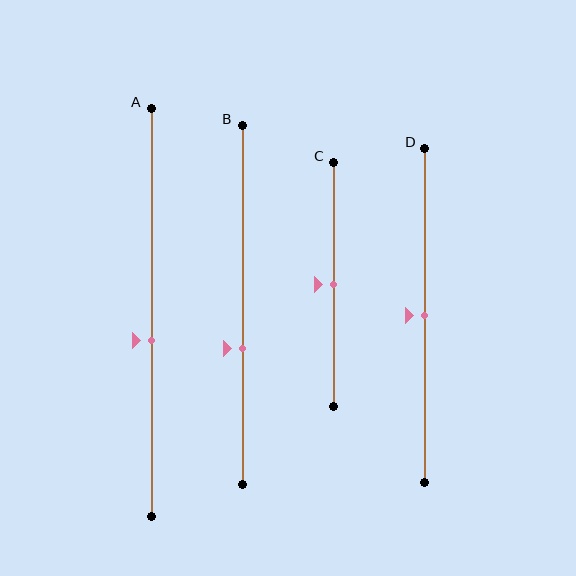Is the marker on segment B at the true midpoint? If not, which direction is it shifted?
No, the marker on segment B is shifted downward by about 12% of the segment length.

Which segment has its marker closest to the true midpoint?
Segment C has its marker closest to the true midpoint.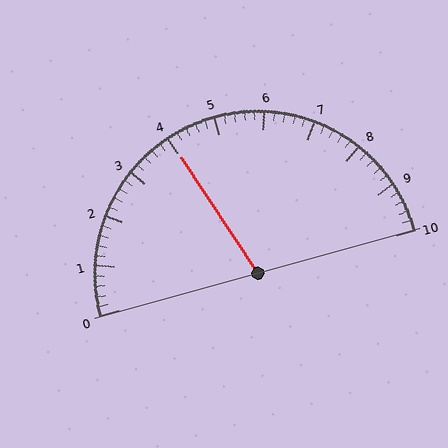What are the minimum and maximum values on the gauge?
The gauge ranges from 0 to 10.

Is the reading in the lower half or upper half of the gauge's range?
The reading is in the lower half of the range (0 to 10).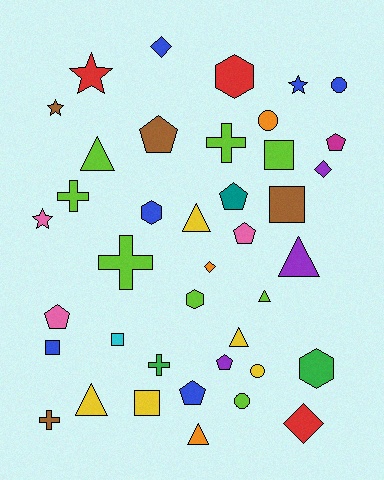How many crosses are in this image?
There are 5 crosses.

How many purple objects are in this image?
There are 3 purple objects.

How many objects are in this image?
There are 40 objects.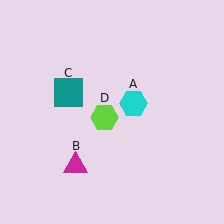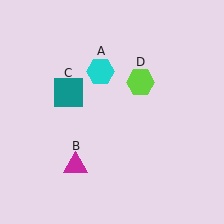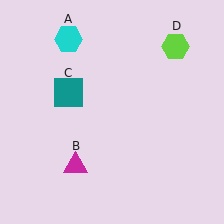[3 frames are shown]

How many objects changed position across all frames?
2 objects changed position: cyan hexagon (object A), lime hexagon (object D).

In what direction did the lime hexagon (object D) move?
The lime hexagon (object D) moved up and to the right.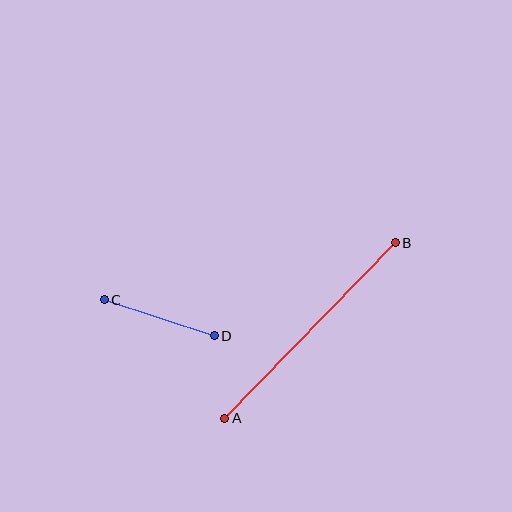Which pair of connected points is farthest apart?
Points A and B are farthest apart.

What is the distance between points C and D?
The distance is approximately 116 pixels.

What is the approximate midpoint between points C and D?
The midpoint is at approximately (159, 318) pixels.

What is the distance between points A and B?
The distance is approximately 245 pixels.